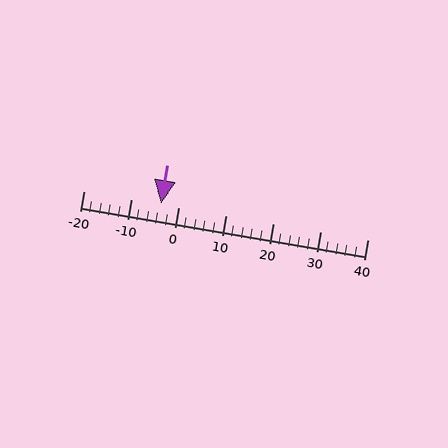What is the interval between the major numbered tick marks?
The major tick marks are spaced 10 units apart.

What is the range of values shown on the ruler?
The ruler shows values from -20 to 40.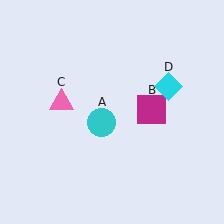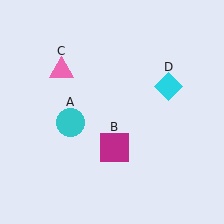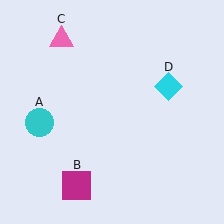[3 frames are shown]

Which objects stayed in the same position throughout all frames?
Cyan diamond (object D) remained stationary.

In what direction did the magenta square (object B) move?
The magenta square (object B) moved down and to the left.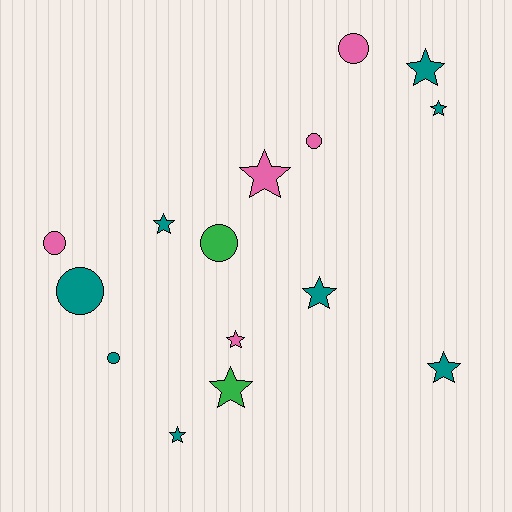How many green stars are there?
There is 1 green star.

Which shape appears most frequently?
Star, with 9 objects.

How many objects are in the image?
There are 15 objects.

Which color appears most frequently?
Teal, with 8 objects.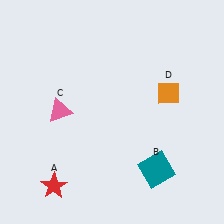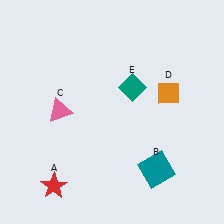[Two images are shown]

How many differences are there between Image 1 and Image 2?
There is 1 difference between the two images.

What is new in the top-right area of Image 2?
A teal diamond (E) was added in the top-right area of Image 2.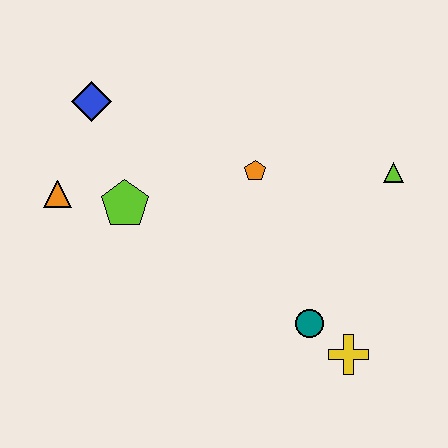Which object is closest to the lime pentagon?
The orange triangle is closest to the lime pentagon.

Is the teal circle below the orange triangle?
Yes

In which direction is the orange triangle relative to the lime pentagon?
The orange triangle is to the left of the lime pentagon.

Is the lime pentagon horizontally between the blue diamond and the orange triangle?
No